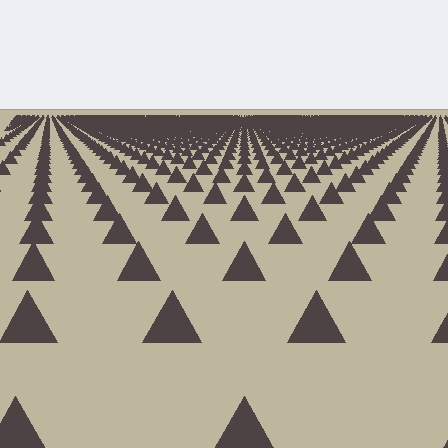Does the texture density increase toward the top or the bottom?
Density increases toward the top.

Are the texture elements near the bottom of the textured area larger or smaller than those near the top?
Larger. Near the bottom, elements are closer to the viewer and appear at a bigger on-screen size.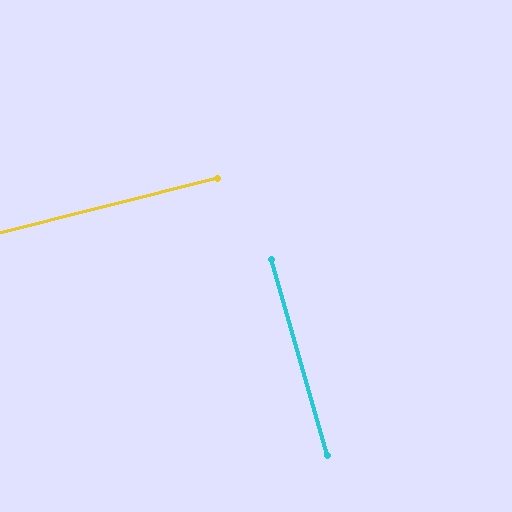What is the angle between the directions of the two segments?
Approximately 88 degrees.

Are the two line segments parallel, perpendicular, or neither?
Perpendicular — they meet at approximately 88°.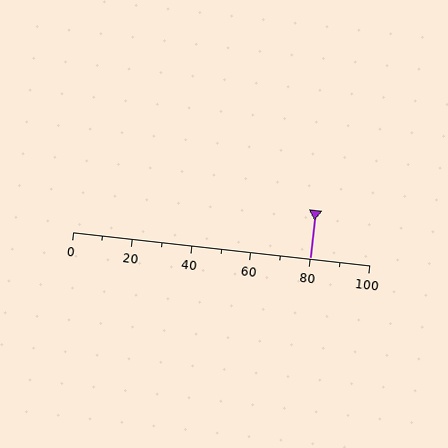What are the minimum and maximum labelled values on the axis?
The axis runs from 0 to 100.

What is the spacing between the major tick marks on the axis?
The major ticks are spaced 20 apart.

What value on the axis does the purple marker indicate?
The marker indicates approximately 80.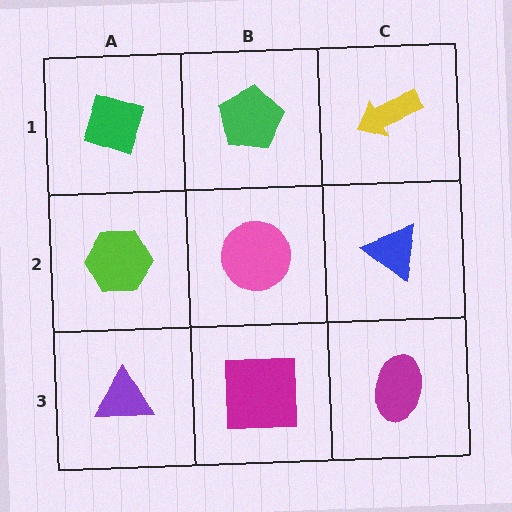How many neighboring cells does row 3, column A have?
2.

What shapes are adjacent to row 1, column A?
A lime hexagon (row 2, column A), a green pentagon (row 1, column B).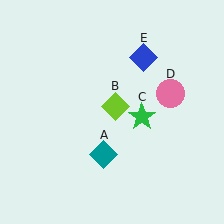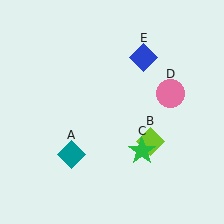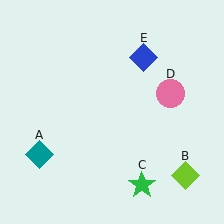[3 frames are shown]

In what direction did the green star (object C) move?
The green star (object C) moved down.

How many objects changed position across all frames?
3 objects changed position: teal diamond (object A), lime diamond (object B), green star (object C).